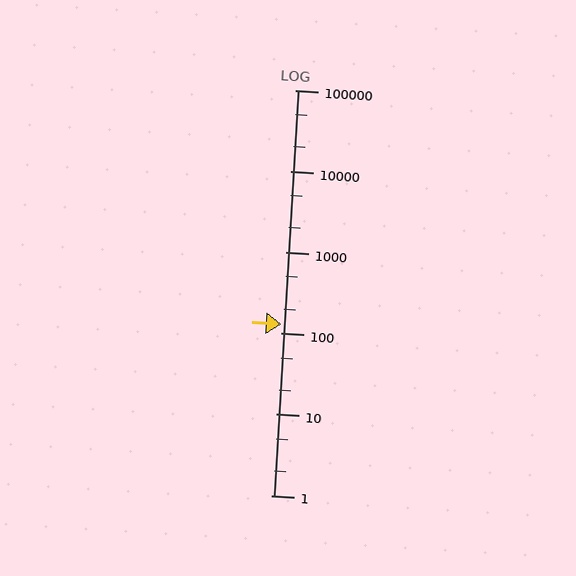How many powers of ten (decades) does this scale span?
The scale spans 5 decades, from 1 to 100000.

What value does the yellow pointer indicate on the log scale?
The pointer indicates approximately 130.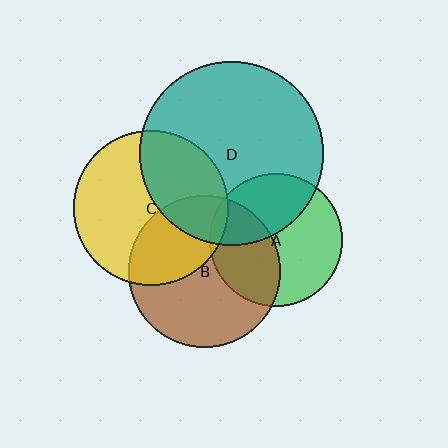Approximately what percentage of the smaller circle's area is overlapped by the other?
Approximately 35%.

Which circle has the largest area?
Circle D (teal).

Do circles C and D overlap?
Yes.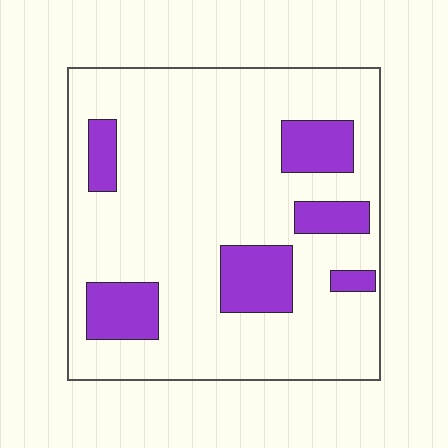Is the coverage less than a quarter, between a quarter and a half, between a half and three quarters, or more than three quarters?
Less than a quarter.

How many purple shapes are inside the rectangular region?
6.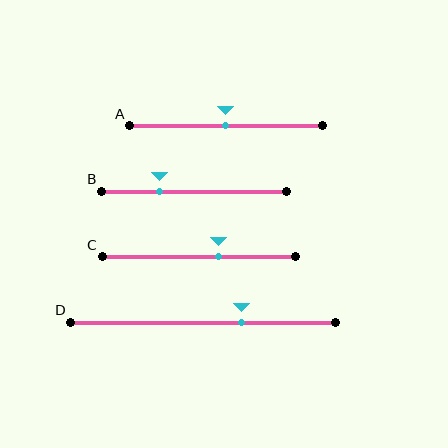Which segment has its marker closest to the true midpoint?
Segment A has its marker closest to the true midpoint.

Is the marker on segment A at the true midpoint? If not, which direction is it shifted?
Yes, the marker on segment A is at the true midpoint.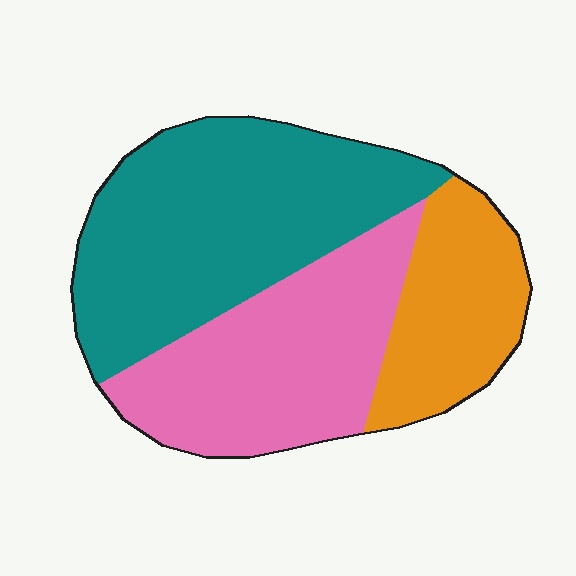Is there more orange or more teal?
Teal.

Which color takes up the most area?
Teal, at roughly 45%.